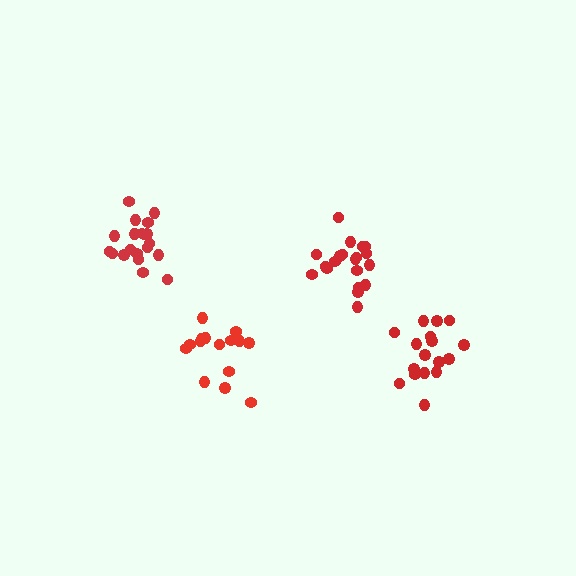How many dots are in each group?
Group 1: 15 dots, Group 2: 20 dots, Group 3: 17 dots, Group 4: 20 dots (72 total).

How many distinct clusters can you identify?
There are 4 distinct clusters.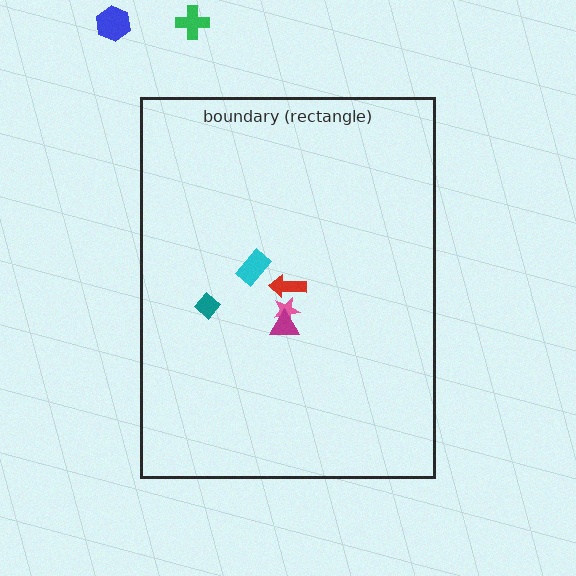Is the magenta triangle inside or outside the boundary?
Inside.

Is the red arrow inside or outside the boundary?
Inside.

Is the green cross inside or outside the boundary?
Outside.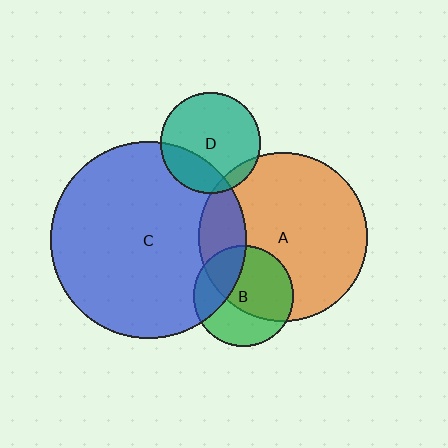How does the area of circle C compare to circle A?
Approximately 1.4 times.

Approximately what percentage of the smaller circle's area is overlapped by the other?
Approximately 10%.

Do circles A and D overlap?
Yes.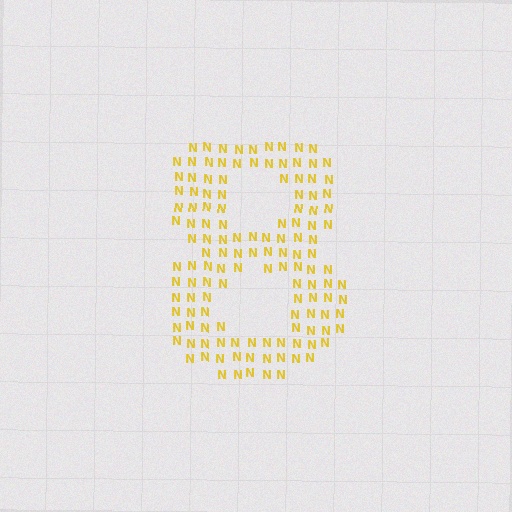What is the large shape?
The large shape is the digit 8.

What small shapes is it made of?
It is made of small letter N's.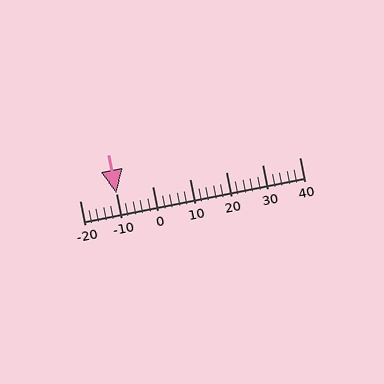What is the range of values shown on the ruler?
The ruler shows values from -20 to 40.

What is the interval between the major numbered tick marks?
The major tick marks are spaced 10 units apart.